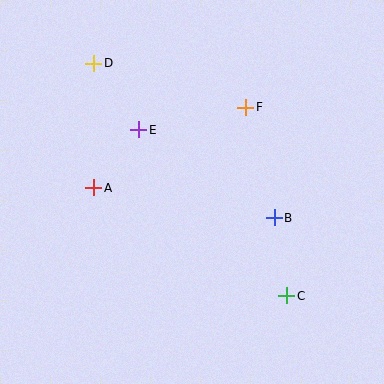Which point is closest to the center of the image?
Point E at (139, 130) is closest to the center.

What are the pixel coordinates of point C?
Point C is at (287, 296).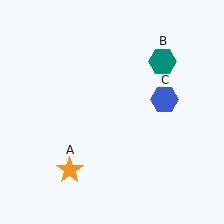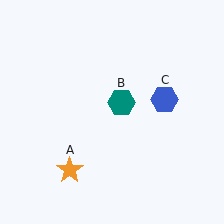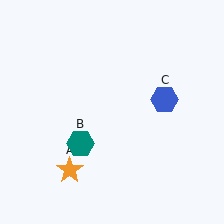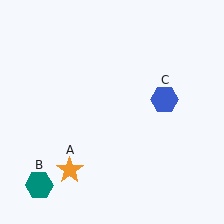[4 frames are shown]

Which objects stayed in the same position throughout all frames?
Orange star (object A) and blue hexagon (object C) remained stationary.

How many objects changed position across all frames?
1 object changed position: teal hexagon (object B).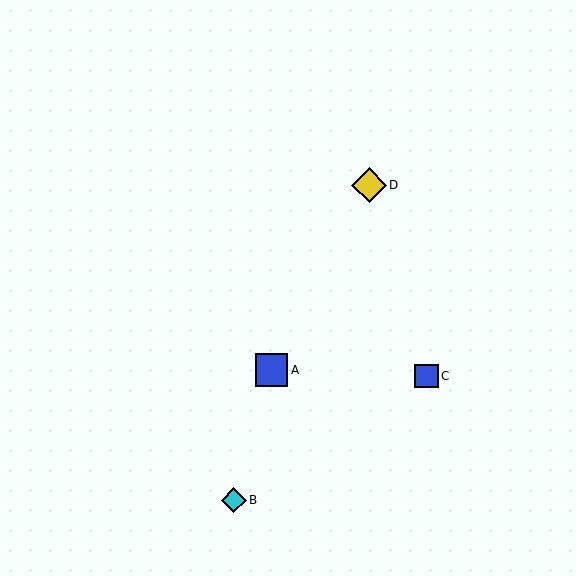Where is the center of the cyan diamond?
The center of the cyan diamond is at (234, 500).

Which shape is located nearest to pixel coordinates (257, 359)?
The blue square (labeled A) at (271, 370) is nearest to that location.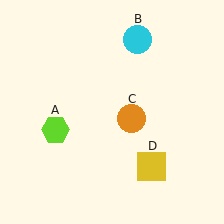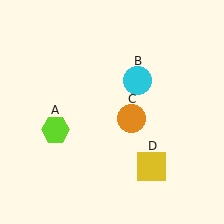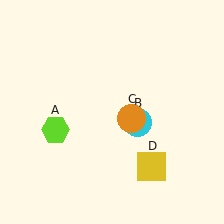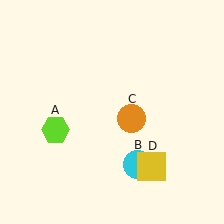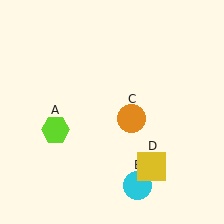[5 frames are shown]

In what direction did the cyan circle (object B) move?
The cyan circle (object B) moved down.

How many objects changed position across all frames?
1 object changed position: cyan circle (object B).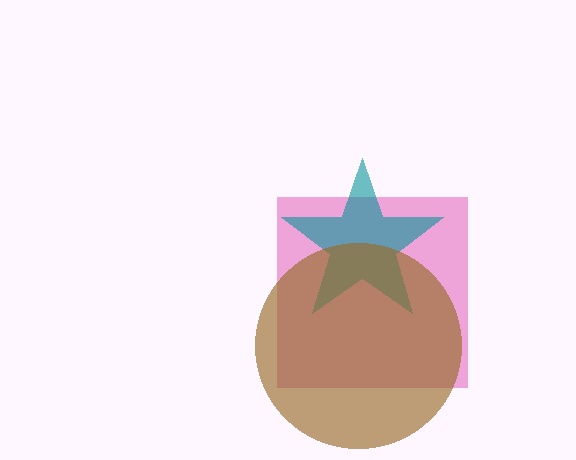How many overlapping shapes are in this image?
There are 3 overlapping shapes in the image.